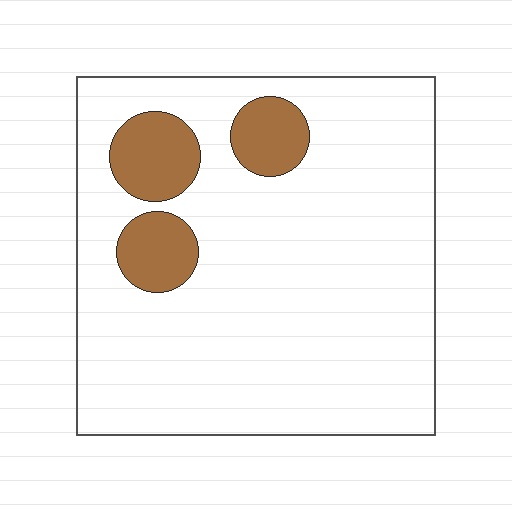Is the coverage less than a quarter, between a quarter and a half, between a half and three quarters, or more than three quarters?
Less than a quarter.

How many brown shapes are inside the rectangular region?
3.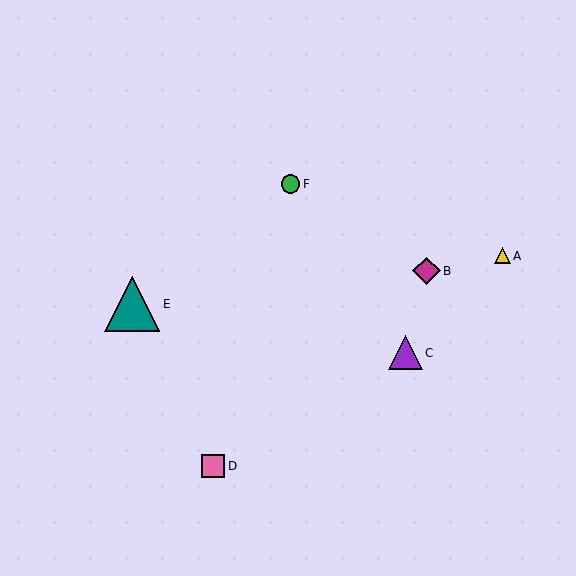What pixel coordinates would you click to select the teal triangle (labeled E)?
Click at (132, 304) to select the teal triangle E.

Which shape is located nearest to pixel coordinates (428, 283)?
The magenta diamond (labeled B) at (427, 271) is nearest to that location.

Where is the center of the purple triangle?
The center of the purple triangle is at (405, 353).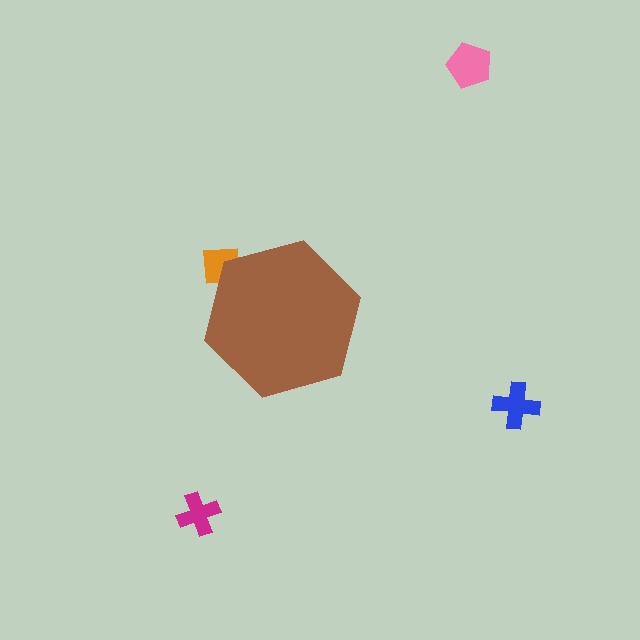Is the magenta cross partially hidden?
No, the magenta cross is fully visible.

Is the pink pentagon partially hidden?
No, the pink pentagon is fully visible.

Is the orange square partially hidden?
Yes, the orange square is partially hidden behind the brown hexagon.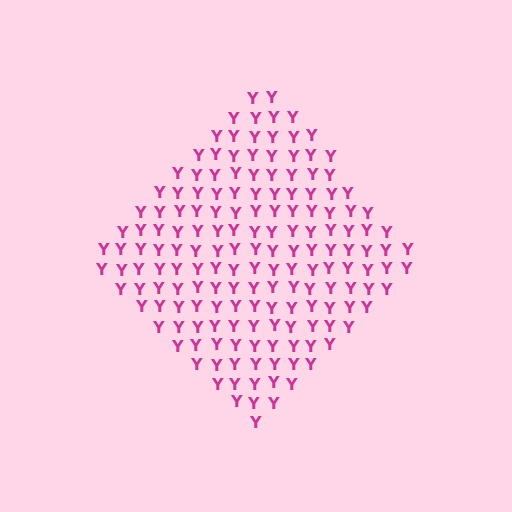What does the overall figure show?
The overall figure shows a diamond.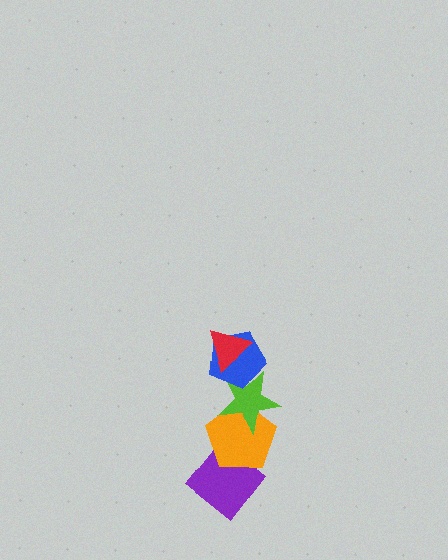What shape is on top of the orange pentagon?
The lime star is on top of the orange pentagon.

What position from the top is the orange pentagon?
The orange pentagon is 4th from the top.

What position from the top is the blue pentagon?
The blue pentagon is 2nd from the top.